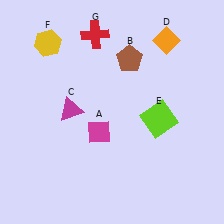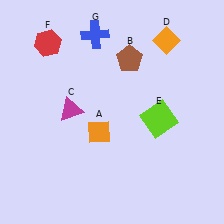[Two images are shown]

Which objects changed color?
A changed from magenta to orange. F changed from yellow to red. G changed from red to blue.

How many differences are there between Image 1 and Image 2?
There are 3 differences between the two images.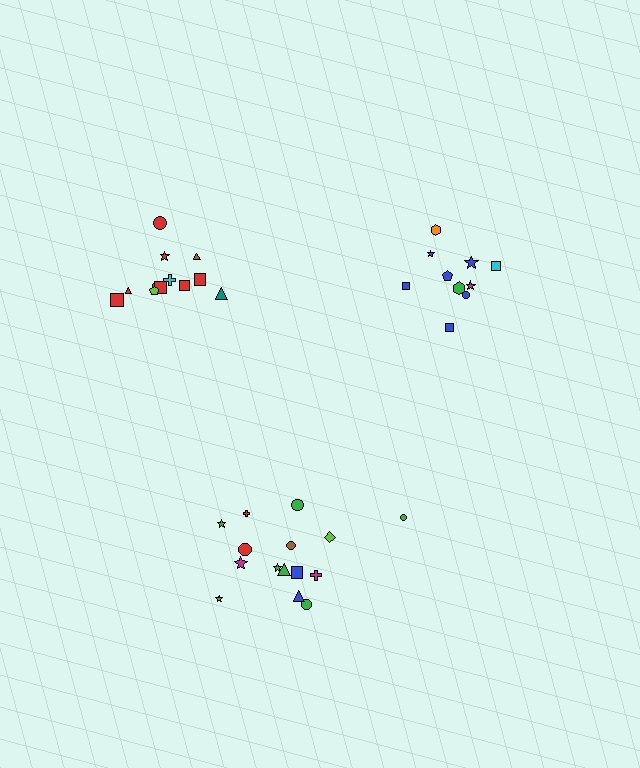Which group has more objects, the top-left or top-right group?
The top-left group.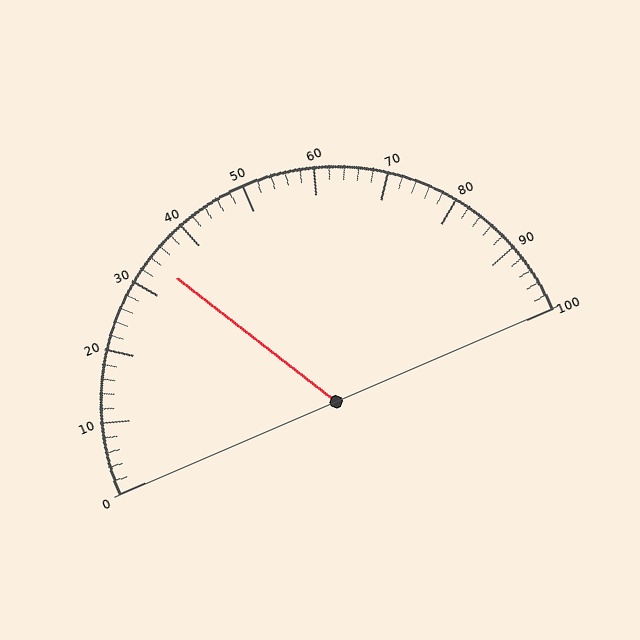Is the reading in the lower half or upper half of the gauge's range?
The reading is in the lower half of the range (0 to 100).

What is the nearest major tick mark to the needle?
The nearest major tick mark is 30.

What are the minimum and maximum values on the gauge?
The gauge ranges from 0 to 100.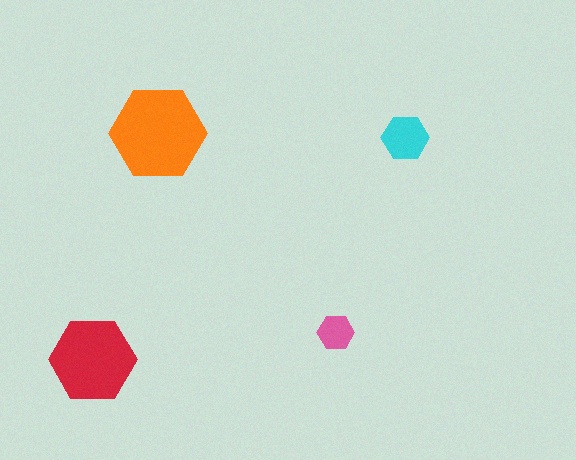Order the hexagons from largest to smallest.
the orange one, the red one, the cyan one, the pink one.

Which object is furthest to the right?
The cyan hexagon is rightmost.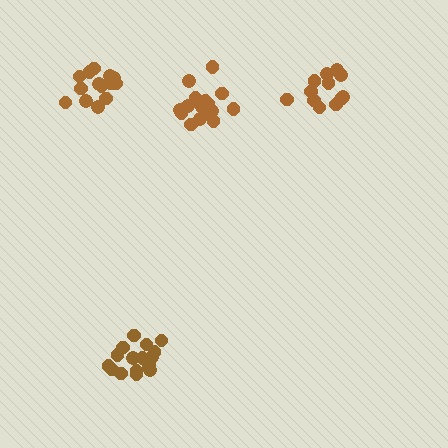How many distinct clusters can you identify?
There are 4 distinct clusters.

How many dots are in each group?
Group 1: 16 dots, Group 2: 13 dots, Group 3: 18 dots, Group 4: 14 dots (61 total).